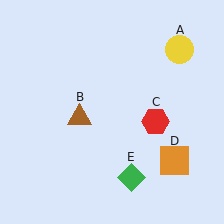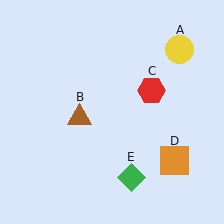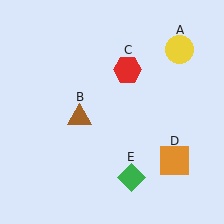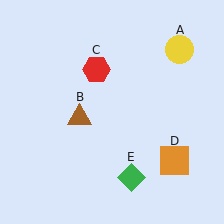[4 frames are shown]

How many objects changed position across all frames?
1 object changed position: red hexagon (object C).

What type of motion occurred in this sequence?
The red hexagon (object C) rotated counterclockwise around the center of the scene.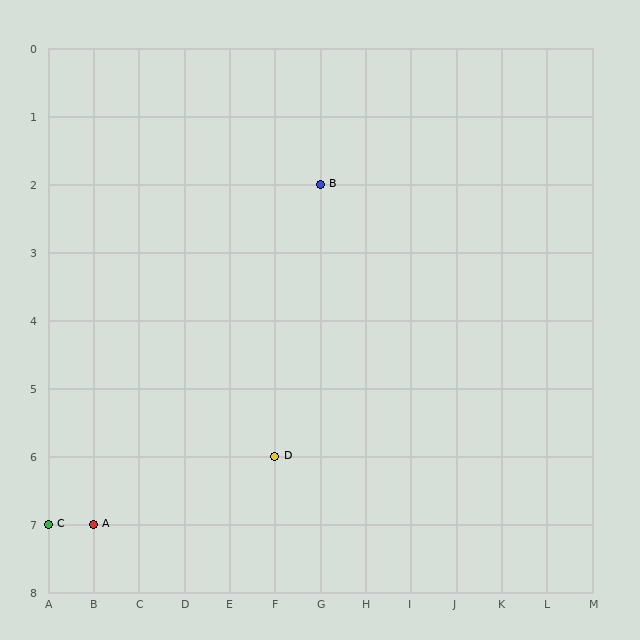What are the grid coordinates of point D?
Point D is at grid coordinates (F, 6).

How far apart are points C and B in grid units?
Points C and B are 6 columns and 5 rows apart (about 7.8 grid units diagonally).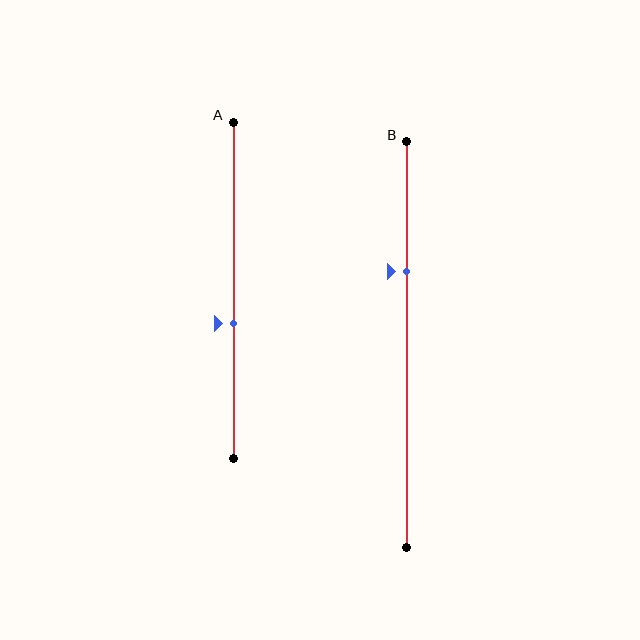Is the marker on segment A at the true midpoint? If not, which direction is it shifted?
No, the marker on segment A is shifted downward by about 10% of the segment length.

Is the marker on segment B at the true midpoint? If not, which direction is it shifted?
No, the marker on segment B is shifted upward by about 18% of the segment length.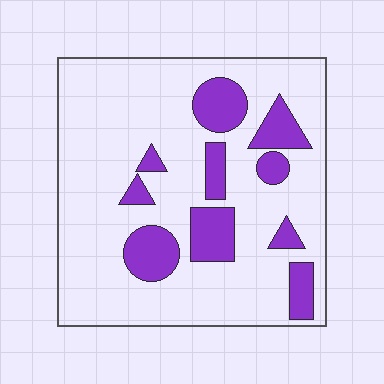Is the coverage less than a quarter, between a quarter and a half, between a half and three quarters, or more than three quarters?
Less than a quarter.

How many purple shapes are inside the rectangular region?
10.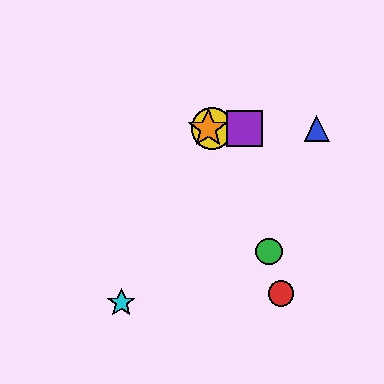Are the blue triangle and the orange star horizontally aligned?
Yes, both are at y≈129.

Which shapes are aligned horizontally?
The blue triangle, the yellow circle, the purple square, the orange star are aligned horizontally.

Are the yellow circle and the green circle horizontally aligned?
No, the yellow circle is at y≈129 and the green circle is at y≈252.